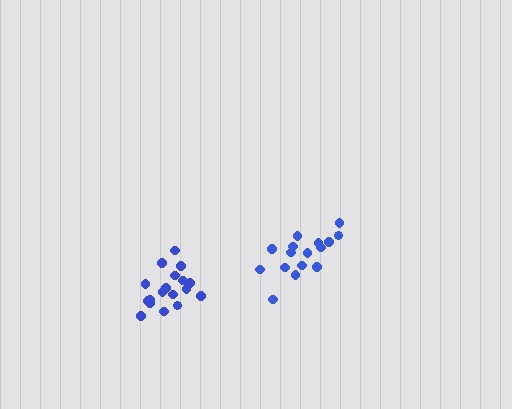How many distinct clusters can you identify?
There are 2 distinct clusters.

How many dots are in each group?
Group 1: 16 dots, Group 2: 18 dots (34 total).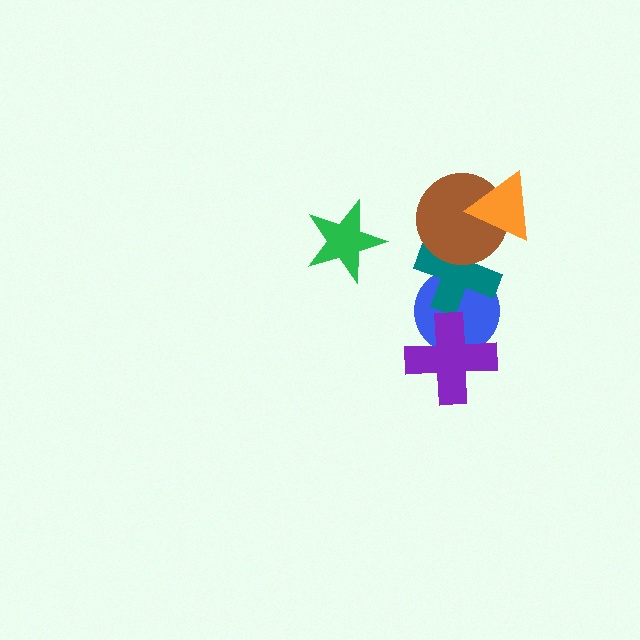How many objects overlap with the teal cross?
2 objects overlap with the teal cross.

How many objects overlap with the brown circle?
2 objects overlap with the brown circle.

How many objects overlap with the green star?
0 objects overlap with the green star.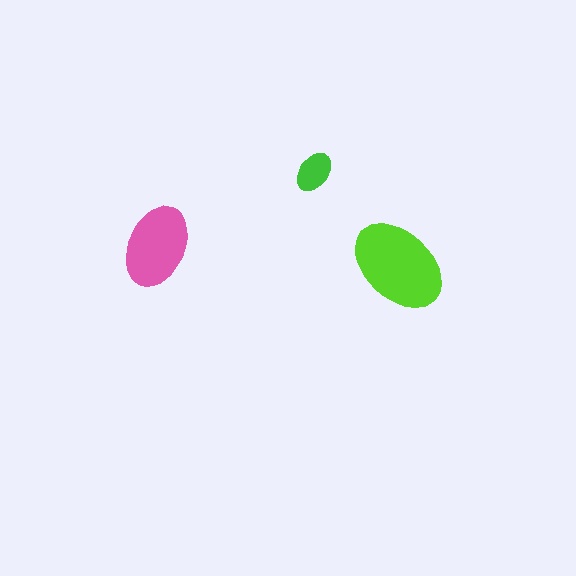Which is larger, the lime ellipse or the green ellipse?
The lime one.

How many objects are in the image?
There are 3 objects in the image.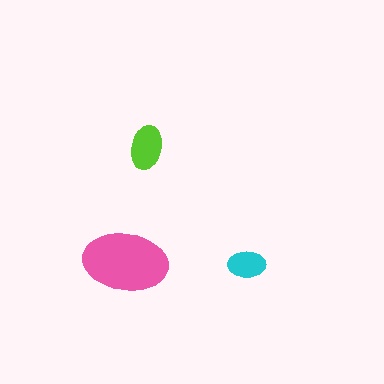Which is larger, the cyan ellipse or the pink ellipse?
The pink one.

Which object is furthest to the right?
The cyan ellipse is rightmost.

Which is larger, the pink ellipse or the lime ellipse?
The pink one.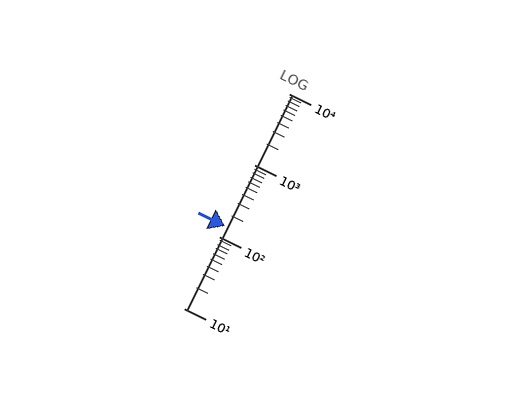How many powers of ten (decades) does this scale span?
The scale spans 3 decades, from 10 to 10000.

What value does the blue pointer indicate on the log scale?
The pointer indicates approximately 140.